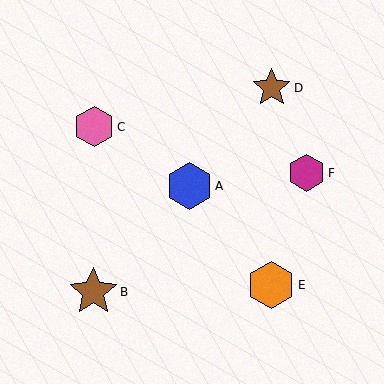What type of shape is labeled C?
Shape C is a pink hexagon.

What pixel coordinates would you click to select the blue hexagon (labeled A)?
Click at (189, 186) to select the blue hexagon A.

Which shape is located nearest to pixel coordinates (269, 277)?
The orange hexagon (labeled E) at (271, 285) is nearest to that location.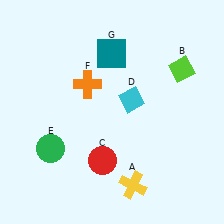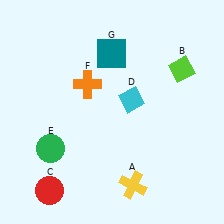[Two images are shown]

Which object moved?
The red circle (C) moved left.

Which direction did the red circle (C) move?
The red circle (C) moved left.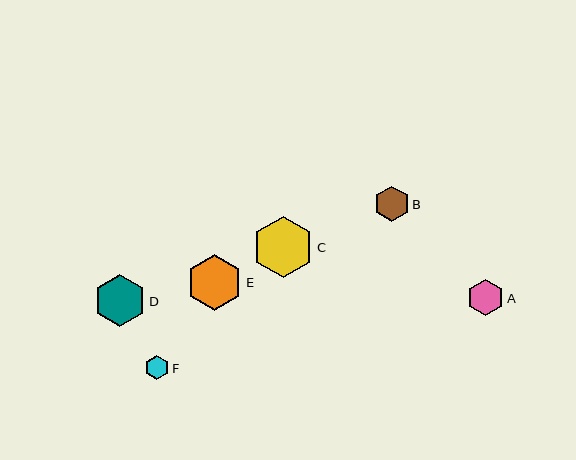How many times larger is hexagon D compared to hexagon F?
Hexagon D is approximately 2.1 times the size of hexagon F.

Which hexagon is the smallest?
Hexagon F is the smallest with a size of approximately 24 pixels.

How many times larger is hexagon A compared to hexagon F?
Hexagon A is approximately 1.5 times the size of hexagon F.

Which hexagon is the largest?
Hexagon C is the largest with a size of approximately 61 pixels.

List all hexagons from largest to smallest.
From largest to smallest: C, E, D, A, B, F.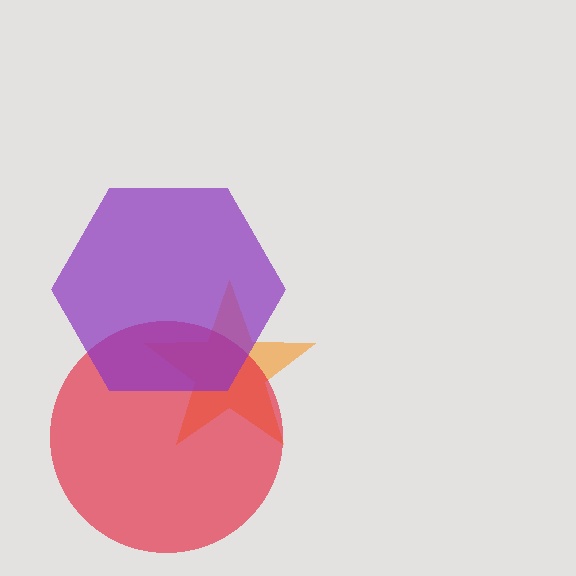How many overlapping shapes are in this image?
There are 3 overlapping shapes in the image.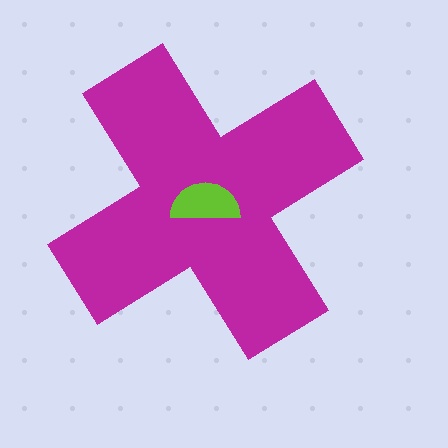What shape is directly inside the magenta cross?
The lime semicircle.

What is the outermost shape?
The magenta cross.